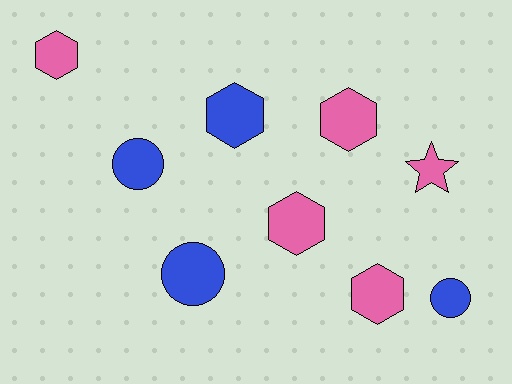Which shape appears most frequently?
Hexagon, with 5 objects.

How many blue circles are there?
There are 3 blue circles.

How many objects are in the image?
There are 9 objects.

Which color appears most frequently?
Pink, with 5 objects.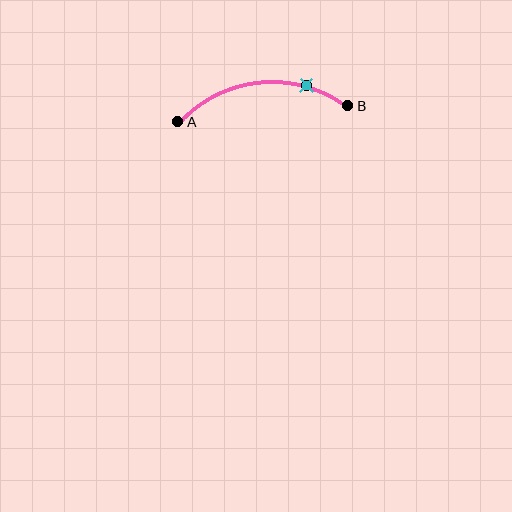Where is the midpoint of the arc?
The arc midpoint is the point on the curve farthest from the straight line joining A and B. It sits above that line.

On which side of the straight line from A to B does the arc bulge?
The arc bulges above the straight line connecting A and B.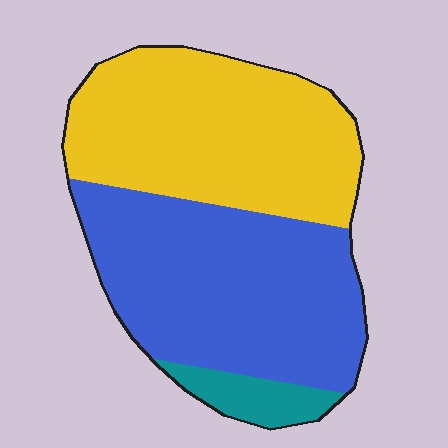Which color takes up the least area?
Teal, at roughly 5%.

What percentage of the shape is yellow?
Yellow covers around 45% of the shape.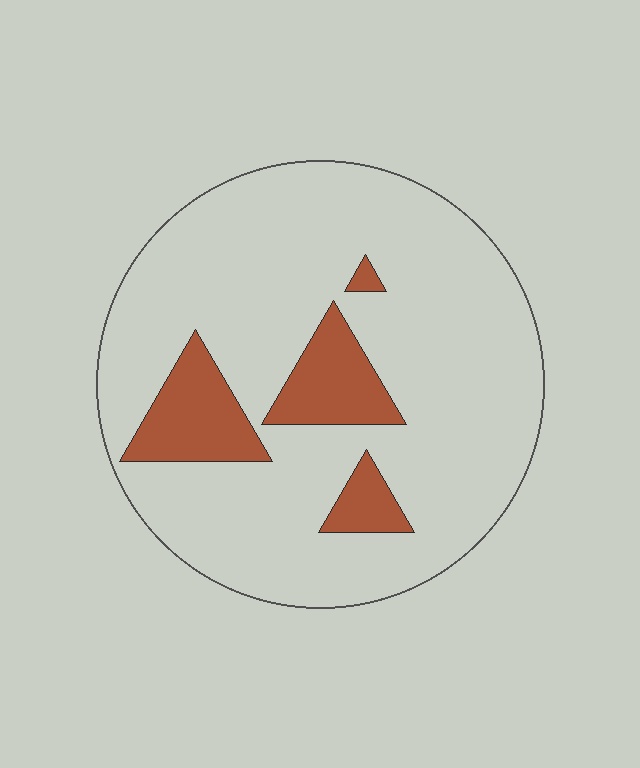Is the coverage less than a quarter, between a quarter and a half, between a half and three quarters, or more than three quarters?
Less than a quarter.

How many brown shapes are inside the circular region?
4.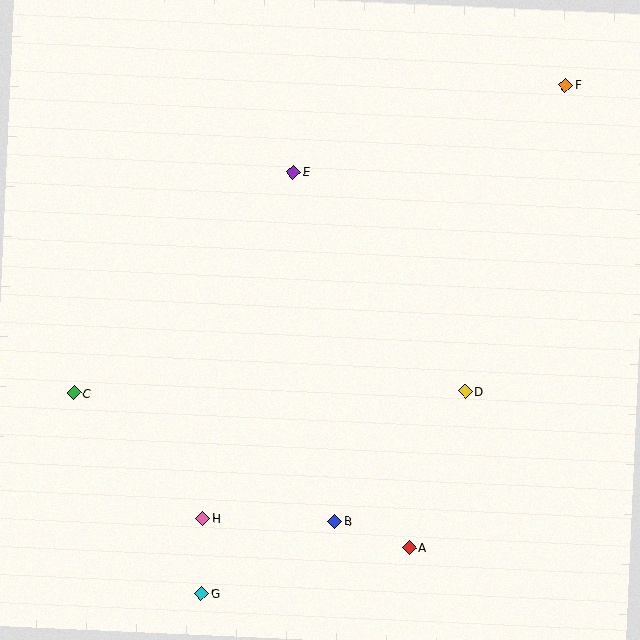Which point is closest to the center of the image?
Point E at (293, 172) is closest to the center.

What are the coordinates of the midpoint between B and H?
The midpoint between B and H is at (269, 520).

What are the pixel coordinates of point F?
Point F is at (565, 85).